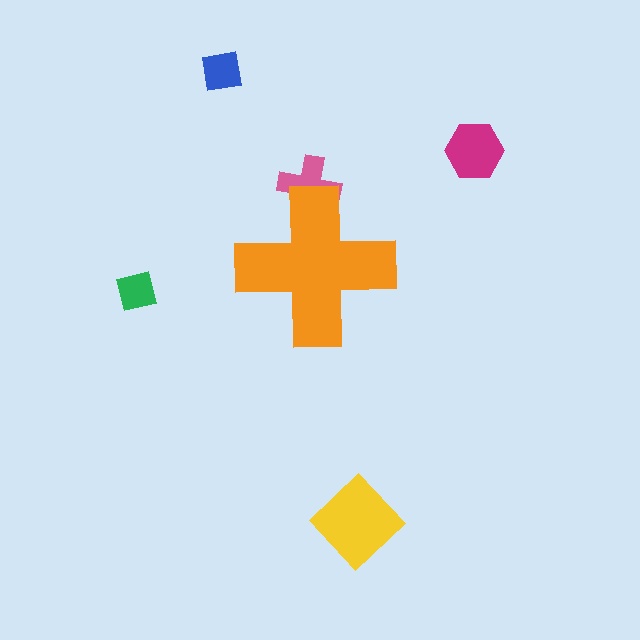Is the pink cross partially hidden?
Yes, the pink cross is partially hidden behind the orange cross.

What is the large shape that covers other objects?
An orange cross.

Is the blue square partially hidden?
No, the blue square is fully visible.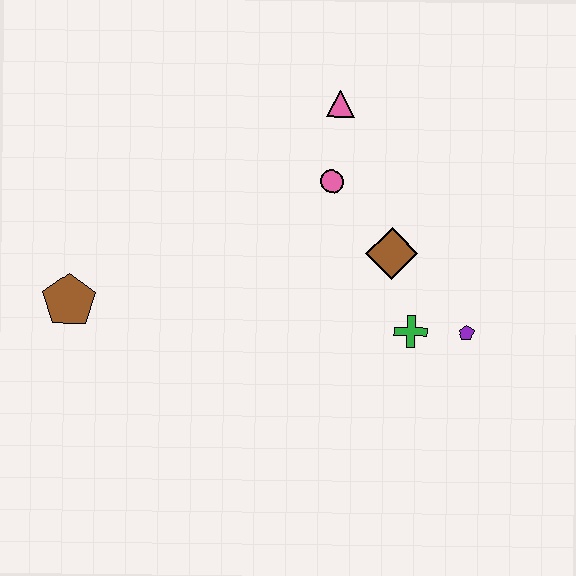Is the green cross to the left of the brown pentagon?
No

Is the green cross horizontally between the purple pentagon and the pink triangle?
Yes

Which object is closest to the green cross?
The purple pentagon is closest to the green cross.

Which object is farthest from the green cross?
The brown pentagon is farthest from the green cross.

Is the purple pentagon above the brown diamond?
No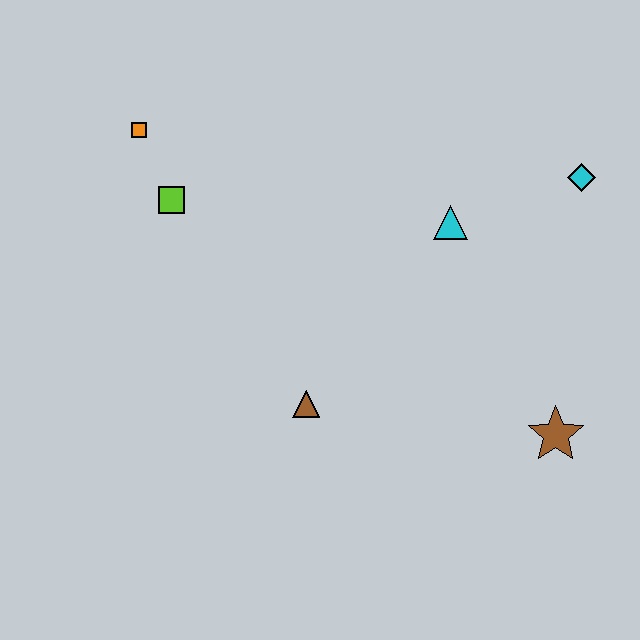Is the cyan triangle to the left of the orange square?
No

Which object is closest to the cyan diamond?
The cyan triangle is closest to the cyan diamond.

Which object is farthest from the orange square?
The brown star is farthest from the orange square.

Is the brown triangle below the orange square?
Yes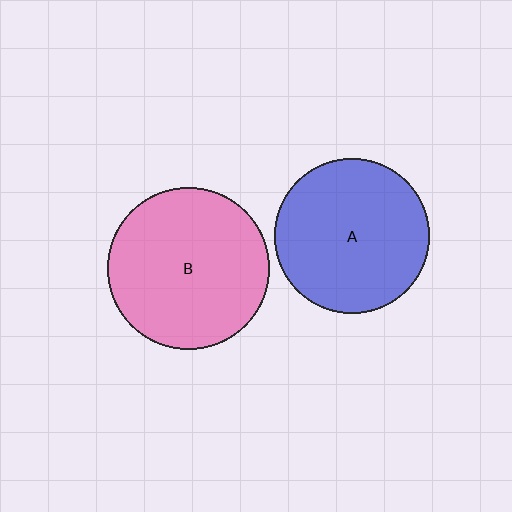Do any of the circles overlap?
No, none of the circles overlap.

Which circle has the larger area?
Circle B (pink).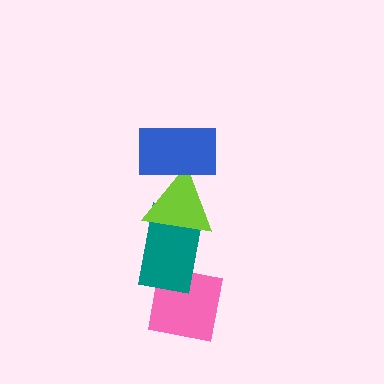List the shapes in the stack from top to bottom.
From top to bottom: the blue rectangle, the lime triangle, the teal rectangle, the pink square.